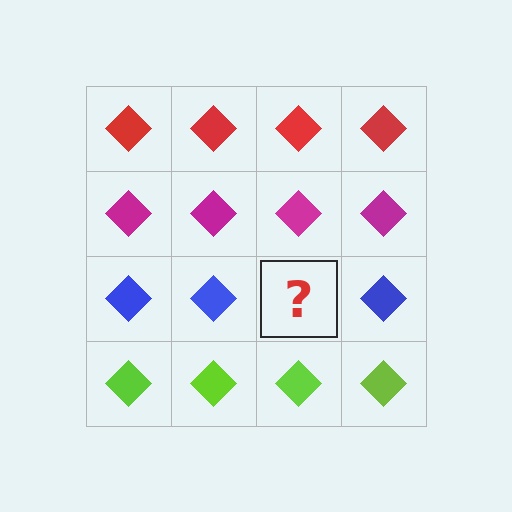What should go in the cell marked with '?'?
The missing cell should contain a blue diamond.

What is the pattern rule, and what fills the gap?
The rule is that each row has a consistent color. The gap should be filled with a blue diamond.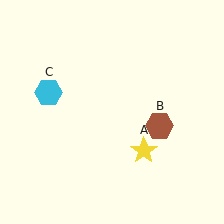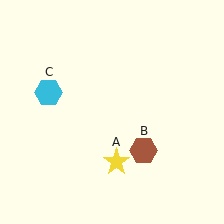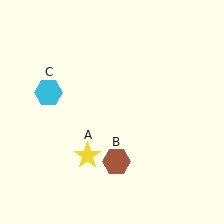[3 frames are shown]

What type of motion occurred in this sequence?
The yellow star (object A), brown hexagon (object B) rotated clockwise around the center of the scene.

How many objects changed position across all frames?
2 objects changed position: yellow star (object A), brown hexagon (object B).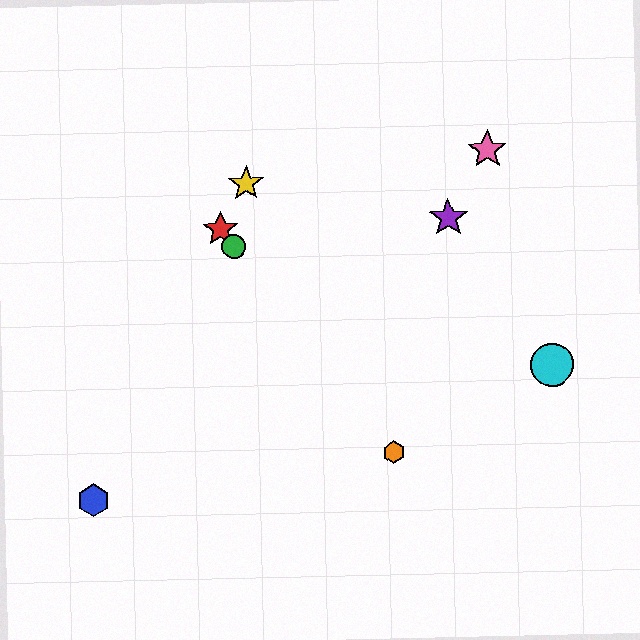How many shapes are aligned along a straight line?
3 shapes (the red star, the green circle, the orange hexagon) are aligned along a straight line.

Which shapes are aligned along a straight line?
The red star, the green circle, the orange hexagon are aligned along a straight line.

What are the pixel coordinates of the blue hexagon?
The blue hexagon is at (93, 500).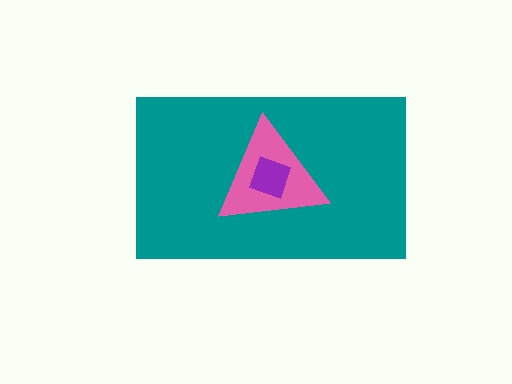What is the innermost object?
The purple square.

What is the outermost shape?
The teal rectangle.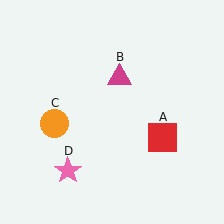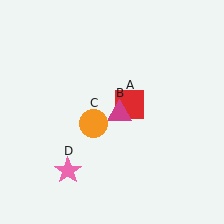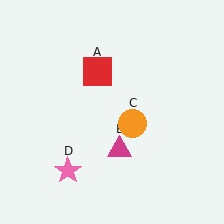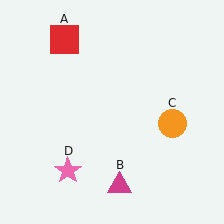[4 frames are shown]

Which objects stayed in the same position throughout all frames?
Pink star (object D) remained stationary.